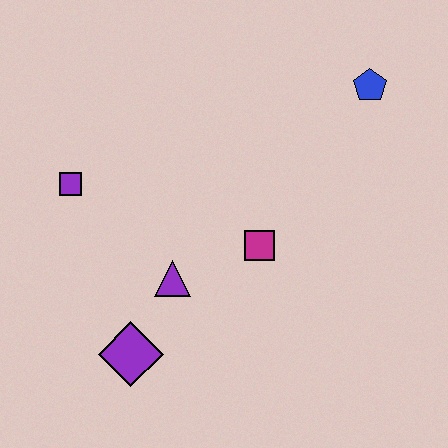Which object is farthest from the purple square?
The blue pentagon is farthest from the purple square.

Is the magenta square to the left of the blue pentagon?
Yes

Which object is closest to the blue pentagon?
The magenta square is closest to the blue pentagon.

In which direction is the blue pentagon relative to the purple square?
The blue pentagon is to the right of the purple square.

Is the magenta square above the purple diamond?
Yes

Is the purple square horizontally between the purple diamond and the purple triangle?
No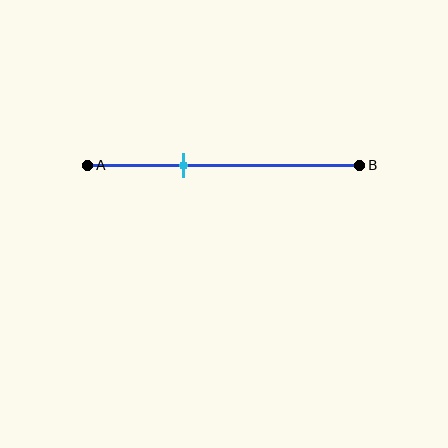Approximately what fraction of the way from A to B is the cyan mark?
The cyan mark is approximately 35% of the way from A to B.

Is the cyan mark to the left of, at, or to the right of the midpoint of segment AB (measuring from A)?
The cyan mark is to the left of the midpoint of segment AB.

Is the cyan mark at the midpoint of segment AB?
No, the mark is at about 35% from A, not at the 50% midpoint.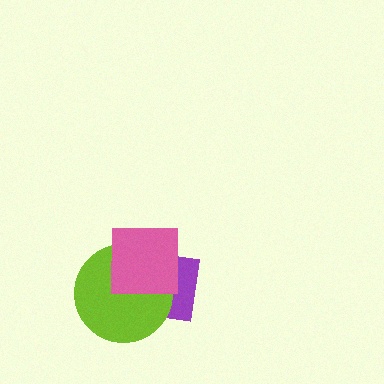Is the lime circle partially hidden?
Yes, it is partially covered by another shape.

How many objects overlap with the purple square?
2 objects overlap with the purple square.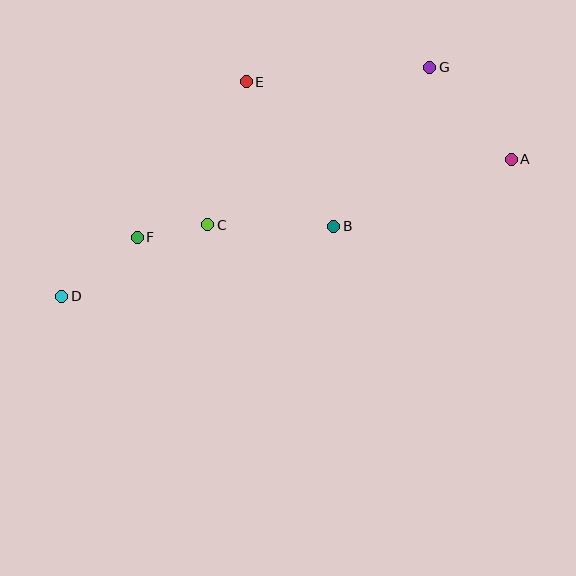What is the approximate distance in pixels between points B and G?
The distance between B and G is approximately 185 pixels.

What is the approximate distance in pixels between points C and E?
The distance between C and E is approximately 148 pixels.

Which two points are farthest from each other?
Points A and D are farthest from each other.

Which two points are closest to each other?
Points C and F are closest to each other.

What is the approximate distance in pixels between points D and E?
The distance between D and E is approximately 283 pixels.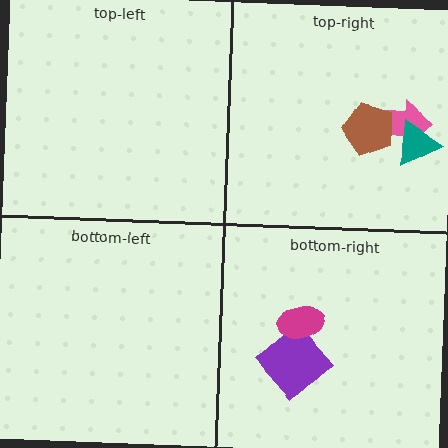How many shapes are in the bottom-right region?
2.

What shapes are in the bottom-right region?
The purple diamond, the magenta ellipse.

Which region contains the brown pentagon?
The top-right region.